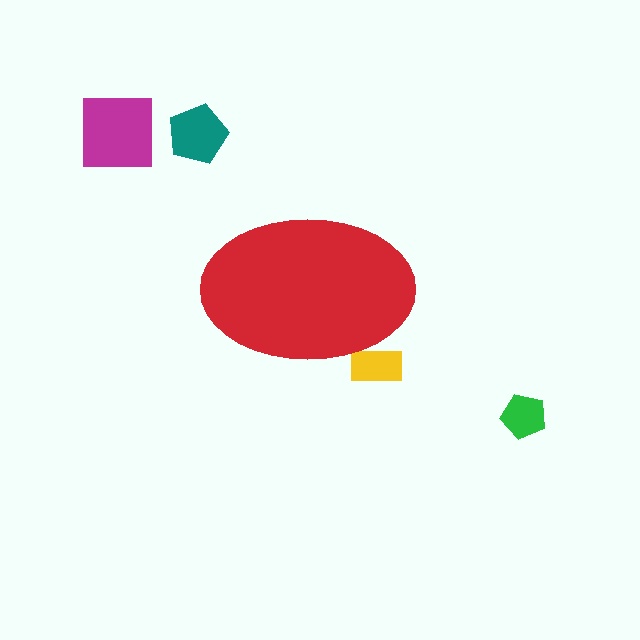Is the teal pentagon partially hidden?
No, the teal pentagon is fully visible.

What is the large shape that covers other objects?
A red ellipse.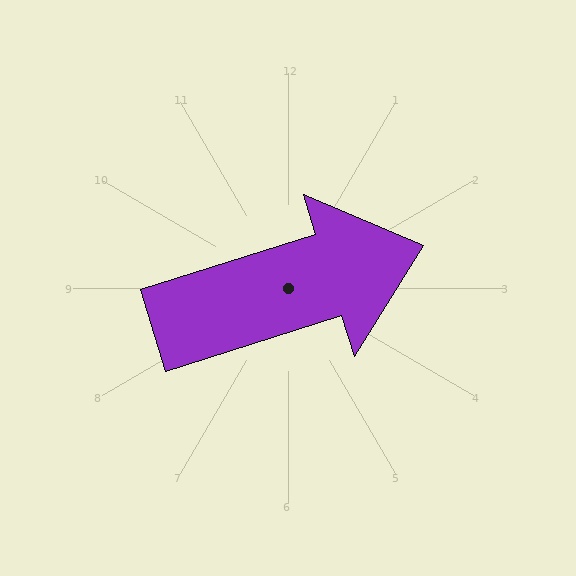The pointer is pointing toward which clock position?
Roughly 2 o'clock.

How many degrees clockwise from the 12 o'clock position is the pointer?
Approximately 73 degrees.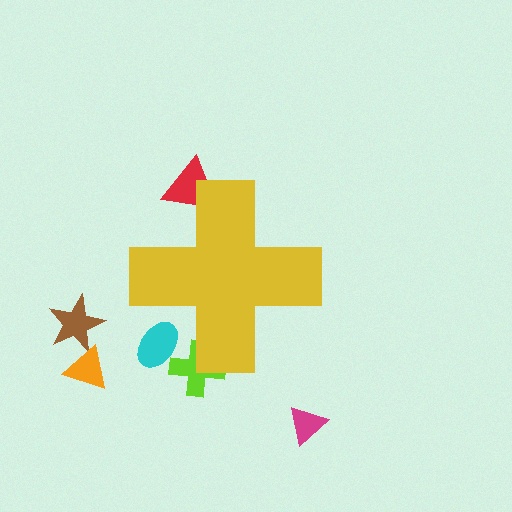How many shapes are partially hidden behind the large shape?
3 shapes are partially hidden.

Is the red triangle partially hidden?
Yes, the red triangle is partially hidden behind the yellow cross.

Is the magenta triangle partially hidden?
No, the magenta triangle is fully visible.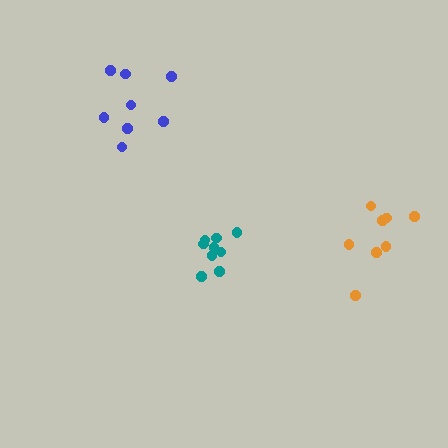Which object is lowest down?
The teal cluster is bottommost.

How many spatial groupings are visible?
There are 3 spatial groupings.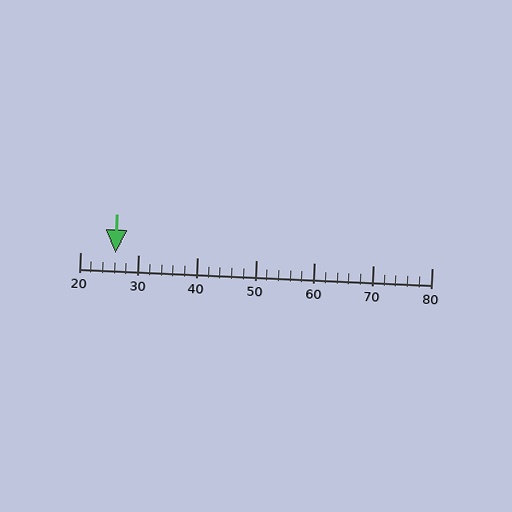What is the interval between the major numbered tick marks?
The major tick marks are spaced 10 units apart.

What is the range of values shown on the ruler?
The ruler shows values from 20 to 80.